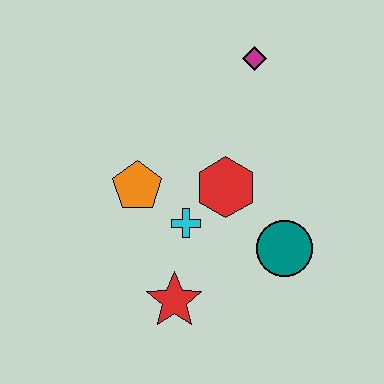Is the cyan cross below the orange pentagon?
Yes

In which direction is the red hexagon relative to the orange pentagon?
The red hexagon is to the right of the orange pentagon.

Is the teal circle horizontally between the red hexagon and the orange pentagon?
No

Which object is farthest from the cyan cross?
The magenta diamond is farthest from the cyan cross.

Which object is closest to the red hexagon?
The cyan cross is closest to the red hexagon.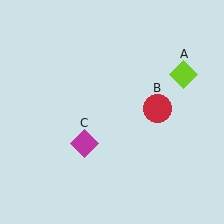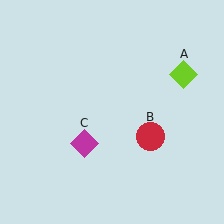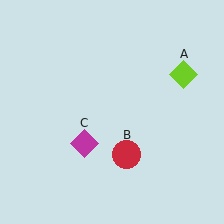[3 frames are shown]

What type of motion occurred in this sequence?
The red circle (object B) rotated clockwise around the center of the scene.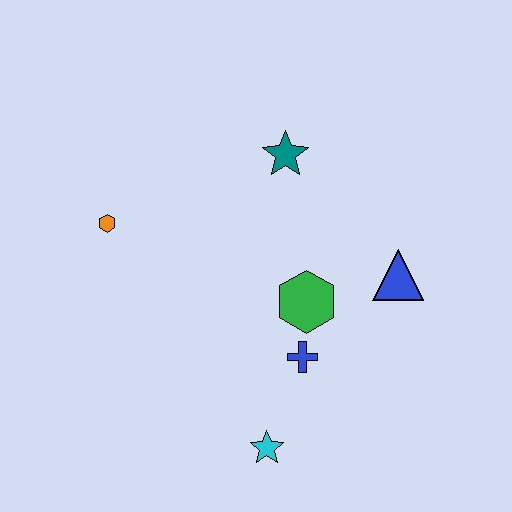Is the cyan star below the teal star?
Yes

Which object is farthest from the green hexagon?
The orange hexagon is farthest from the green hexagon.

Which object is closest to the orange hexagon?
The teal star is closest to the orange hexagon.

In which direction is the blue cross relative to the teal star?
The blue cross is below the teal star.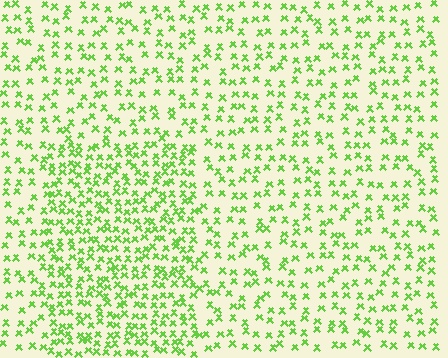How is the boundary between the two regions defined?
The boundary is defined by a change in element density (approximately 1.8x ratio). All elements are the same color, size, and shape.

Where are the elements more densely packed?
The elements are more densely packed inside the rectangle boundary.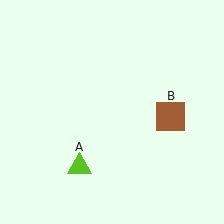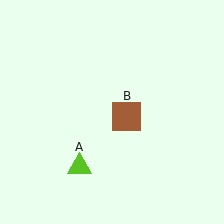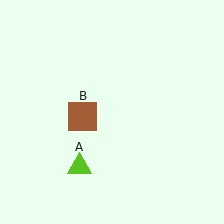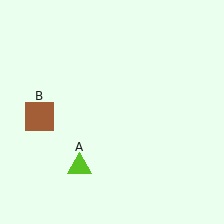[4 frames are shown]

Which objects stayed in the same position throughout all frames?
Lime triangle (object A) remained stationary.